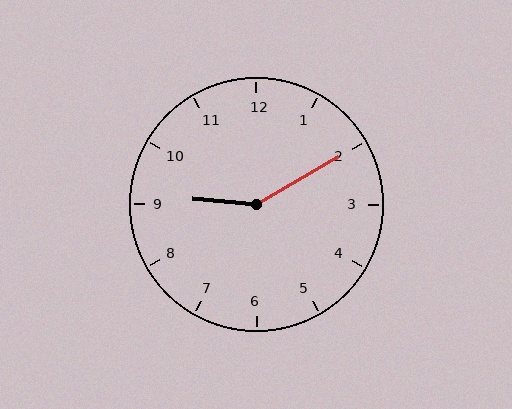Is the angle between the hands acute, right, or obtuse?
It is obtuse.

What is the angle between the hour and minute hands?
Approximately 145 degrees.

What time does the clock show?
9:10.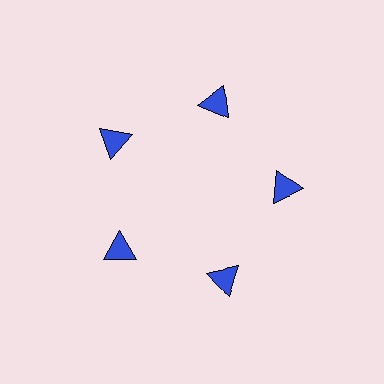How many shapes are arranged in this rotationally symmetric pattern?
There are 5 shapes, arranged in 5 groups of 1.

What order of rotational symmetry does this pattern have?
This pattern has 5-fold rotational symmetry.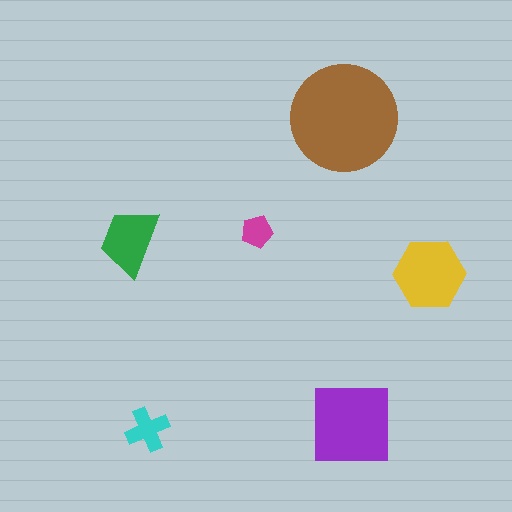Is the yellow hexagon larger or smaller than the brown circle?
Smaller.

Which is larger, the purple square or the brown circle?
The brown circle.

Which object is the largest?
The brown circle.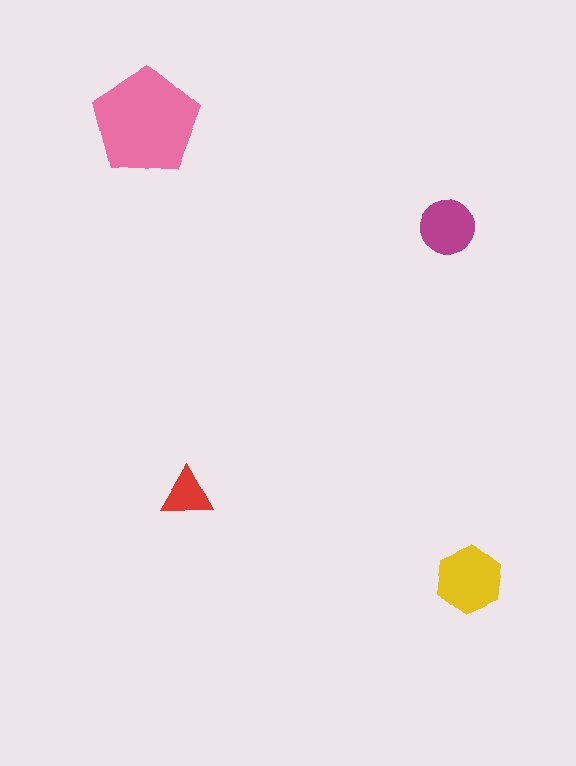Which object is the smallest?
The red triangle.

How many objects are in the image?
There are 4 objects in the image.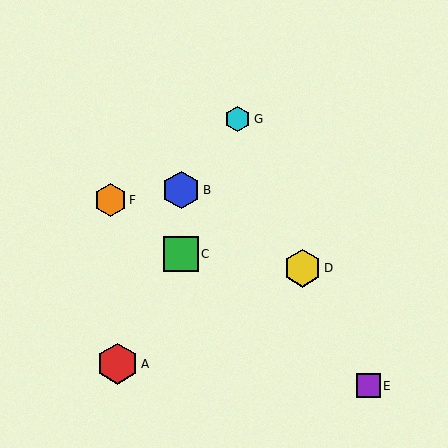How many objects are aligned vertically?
2 objects (B, C) are aligned vertically.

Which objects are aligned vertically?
Objects B, C are aligned vertically.